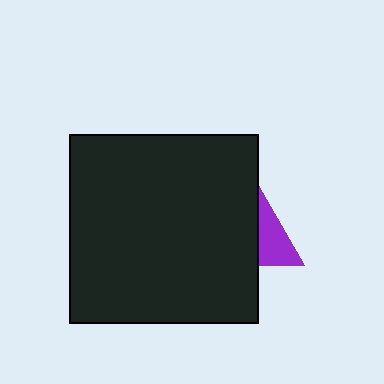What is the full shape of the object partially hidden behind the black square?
The partially hidden object is a purple triangle.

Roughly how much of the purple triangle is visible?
A small part of it is visible (roughly 31%).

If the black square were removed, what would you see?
You would see the complete purple triangle.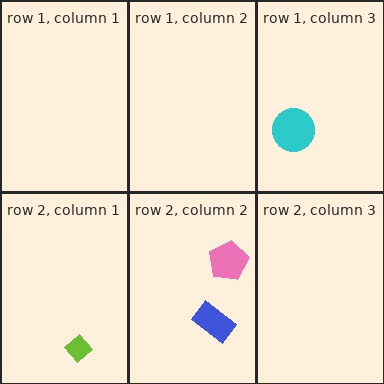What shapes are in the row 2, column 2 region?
The blue rectangle, the pink pentagon.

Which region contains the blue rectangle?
The row 2, column 2 region.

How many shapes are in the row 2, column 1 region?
1.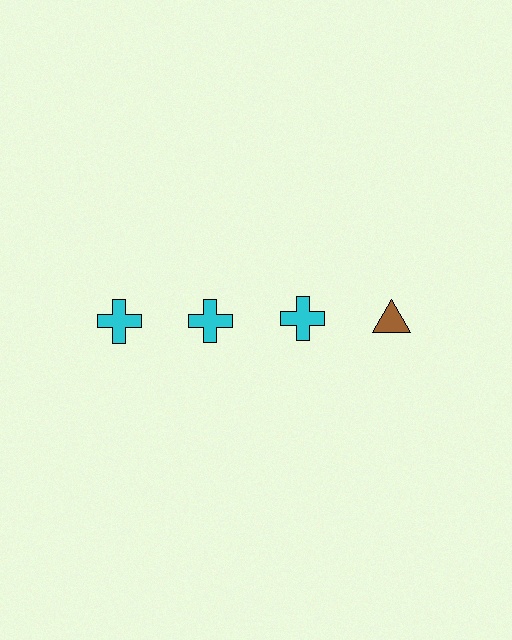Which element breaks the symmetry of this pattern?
The brown triangle in the top row, second from right column breaks the symmetry. All other shapes are cyan crosses.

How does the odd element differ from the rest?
It differs in both color (brown instead of cyan) and shape (triangle instead of cross).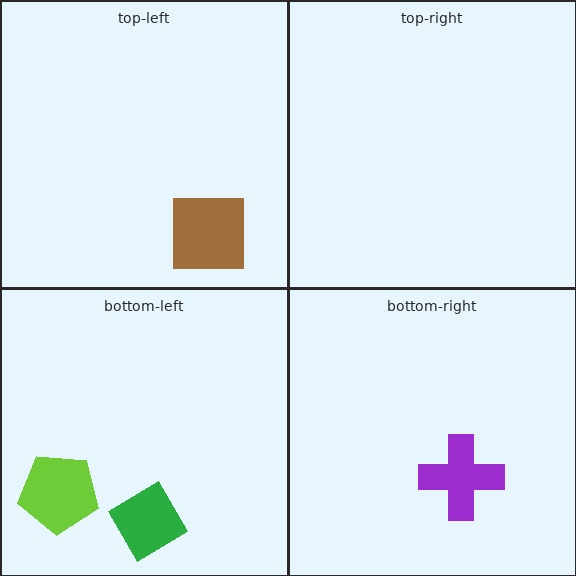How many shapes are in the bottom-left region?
2.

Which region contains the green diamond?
The bottom-left region.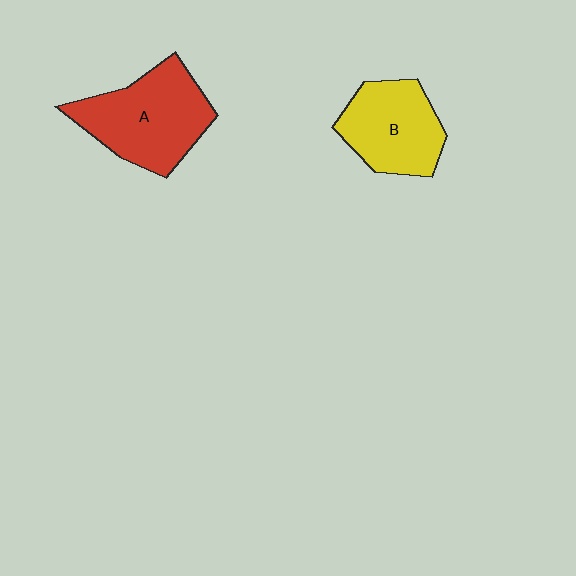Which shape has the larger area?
Shape A (red).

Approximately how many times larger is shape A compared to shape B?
Approximately 1.3 times.